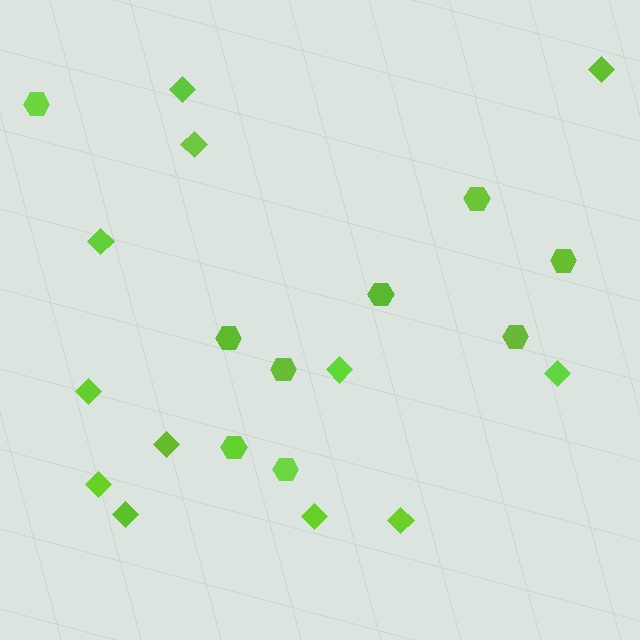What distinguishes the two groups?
There are 2 groups: one group of hexagons (9) and one group of diamonds (12).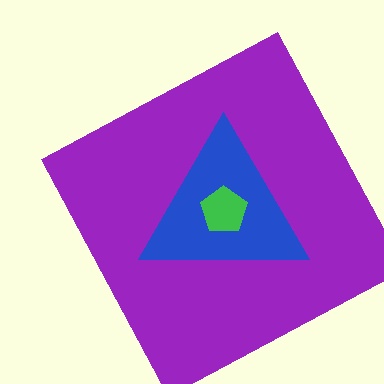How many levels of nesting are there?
3.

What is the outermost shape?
The purple square.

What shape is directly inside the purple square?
The blue triangle.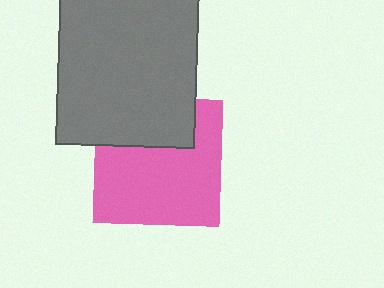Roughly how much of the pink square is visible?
Most of it is visible (roughly 69%).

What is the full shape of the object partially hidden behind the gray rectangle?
The partially hidden object is a pink square.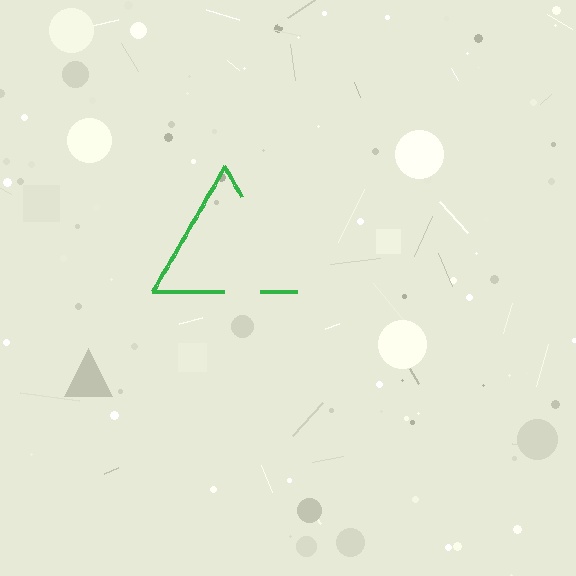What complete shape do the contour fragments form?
The contour fragments form a triangle.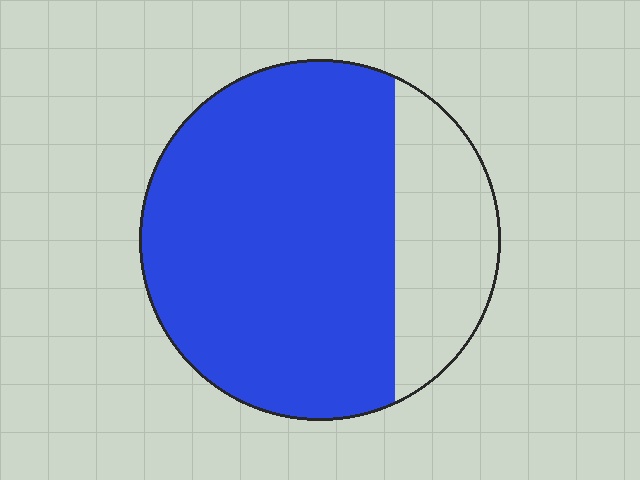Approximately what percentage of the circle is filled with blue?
Approximately 75%.